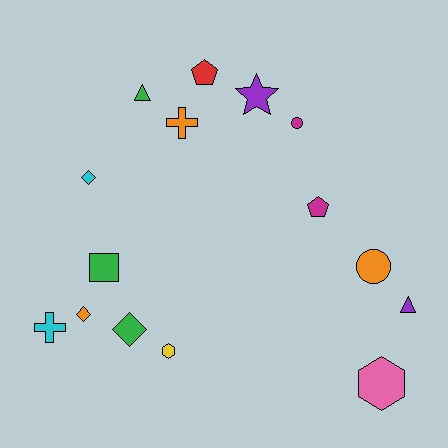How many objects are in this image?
There are 15 objects.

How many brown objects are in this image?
There are no brown objects.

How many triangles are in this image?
There are 2 triangles.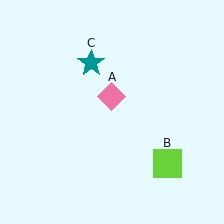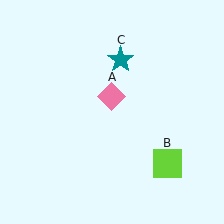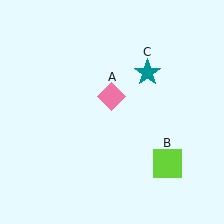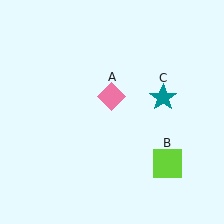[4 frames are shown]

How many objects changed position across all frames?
1 object changed position: teal star (object C).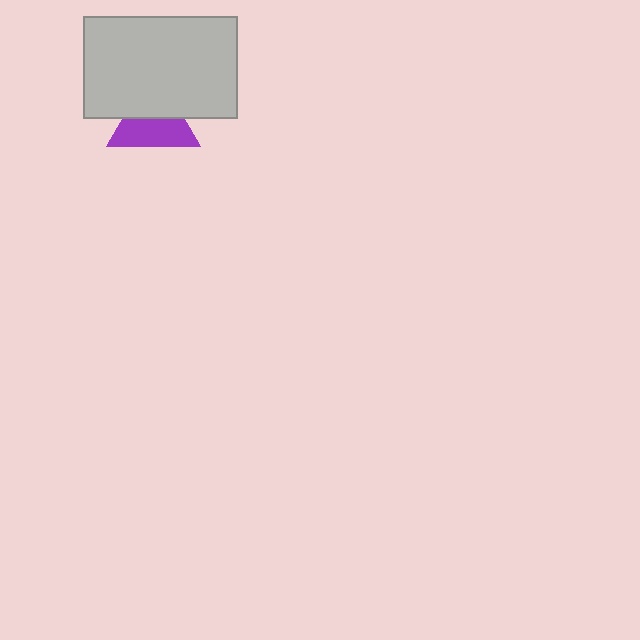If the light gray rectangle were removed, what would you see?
You would see the complete purple triangle.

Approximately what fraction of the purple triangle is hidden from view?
Roughly 44% of the purple triangle is hidden behind the light gray rectangle.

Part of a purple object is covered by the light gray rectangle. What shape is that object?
It is a triangle.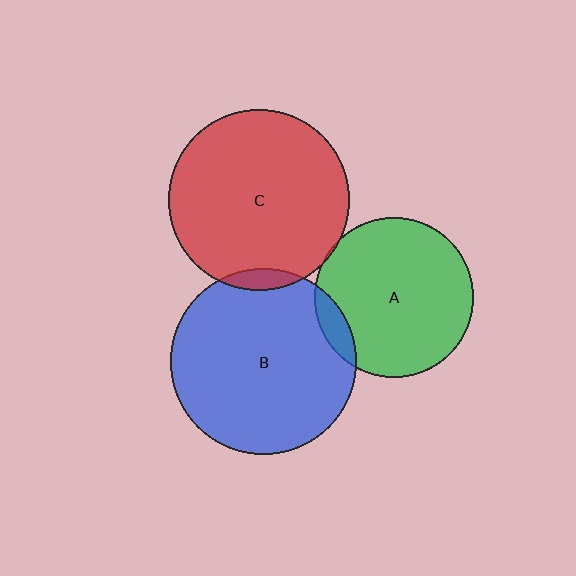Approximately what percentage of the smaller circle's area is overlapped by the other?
Approximately 10%.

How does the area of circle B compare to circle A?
Approximately 1.4 times.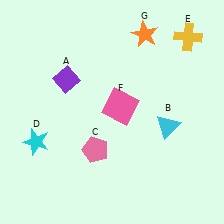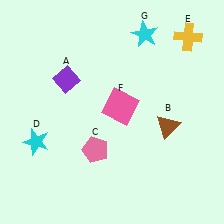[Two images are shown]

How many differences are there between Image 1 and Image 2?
There are 2 differences between the two images.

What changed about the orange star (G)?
In Image 1, G is orange. In Image 2, it changed to cyan.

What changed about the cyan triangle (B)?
In Image 1, B is cyan. In Image 2, it changed to brown.